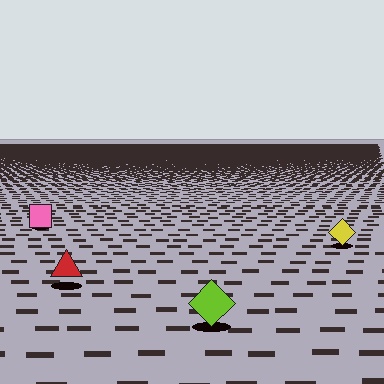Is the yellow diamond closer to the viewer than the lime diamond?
No. The lime diamond is closer — you can tell from the texture gradient: the ground texture is coarser near it.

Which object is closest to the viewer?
The lime diamond is closest. The texture marks near it are larger and more spread out.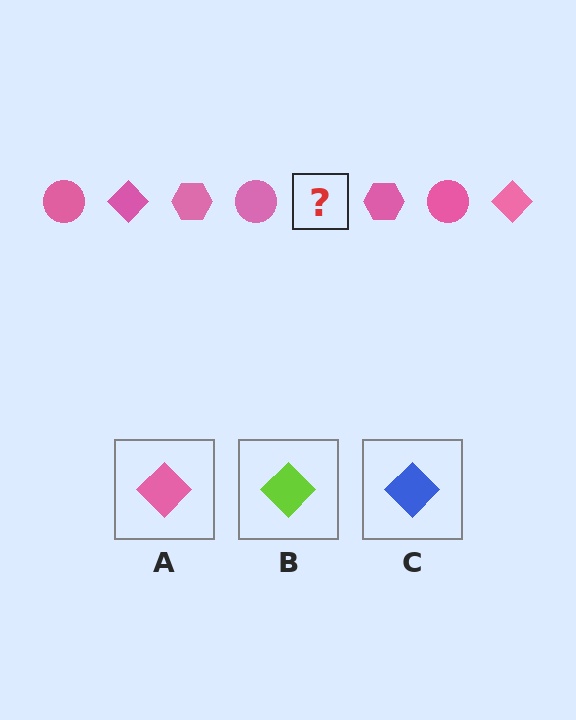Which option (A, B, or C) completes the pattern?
A.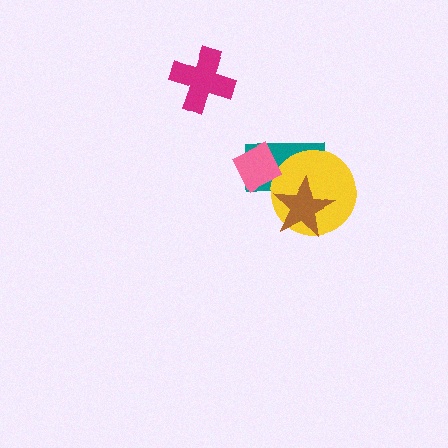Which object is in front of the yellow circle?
The brown star is in front of the yellow circle.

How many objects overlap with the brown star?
2 objects overlap with the brown star.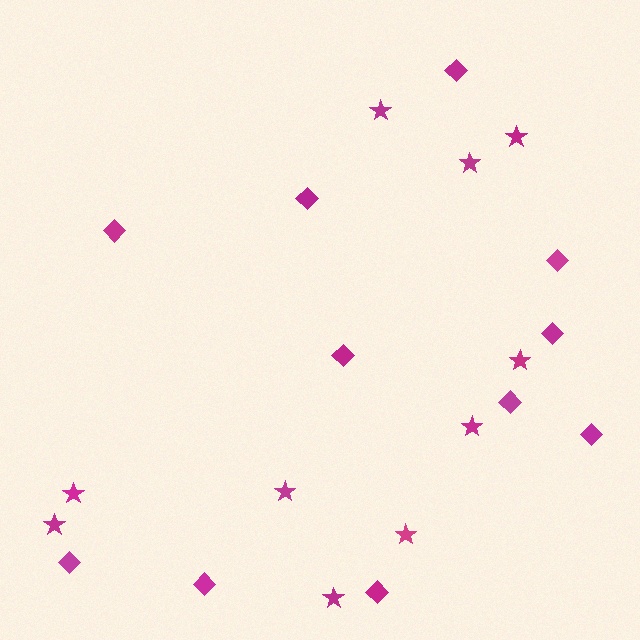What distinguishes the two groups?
There are 2 groups: one group of diamonds (11) and one group of stars (10).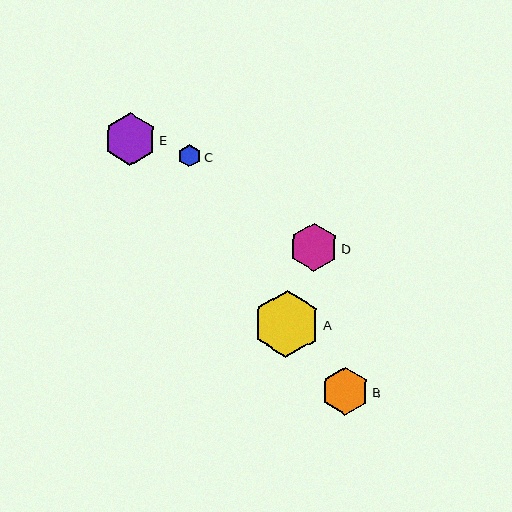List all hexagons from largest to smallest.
From largest to smallest: A, E, D, B, C.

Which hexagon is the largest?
Hexagon A is the largest with a size of approximately 67 pixels.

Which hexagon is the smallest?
Hexagon C is the smallest with a size of approximately 22 pixels.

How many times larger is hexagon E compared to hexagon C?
Hexagon E is approximately 2.4 times the size of hexagon C.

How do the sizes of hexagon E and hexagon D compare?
Hexagon E and hexagon D are approximately the same size.